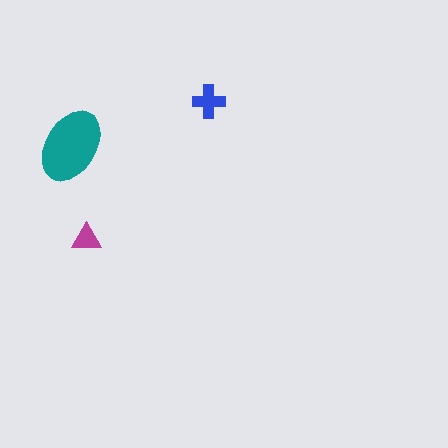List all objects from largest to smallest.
The teal ellipse, the blue cross, the magenta triangle.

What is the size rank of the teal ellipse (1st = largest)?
1st.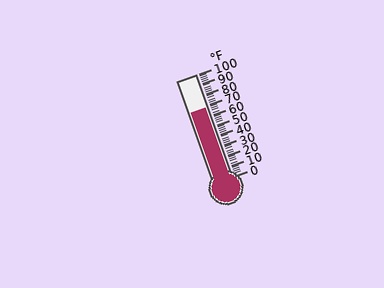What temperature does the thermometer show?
The thermometer shows approximately 68°F.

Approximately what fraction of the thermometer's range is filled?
The thermometer is filled to approximately 70% of its range.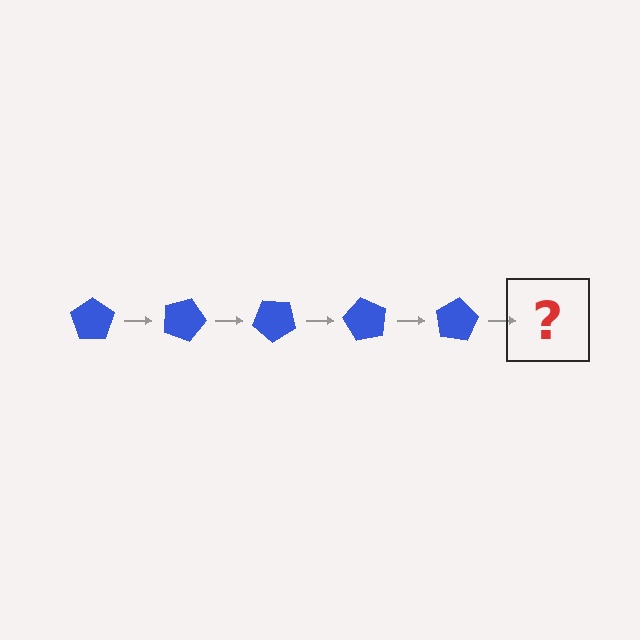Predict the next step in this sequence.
The next step is a blue pentagon rotated 100 degrees.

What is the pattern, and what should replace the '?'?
The pattern is that the pentagon rotates 20 degrees each step. The '?' should be a blue pentagon rotated 100 degrees.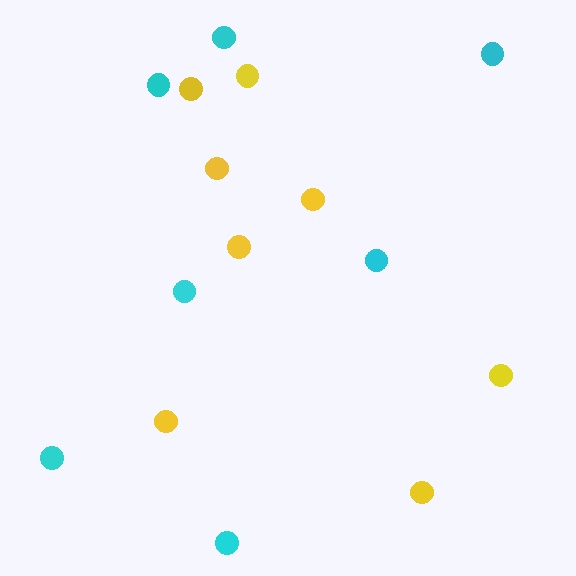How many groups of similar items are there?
There are 2 groups: one group of yellow circles (8) and one group of cyan circles (7).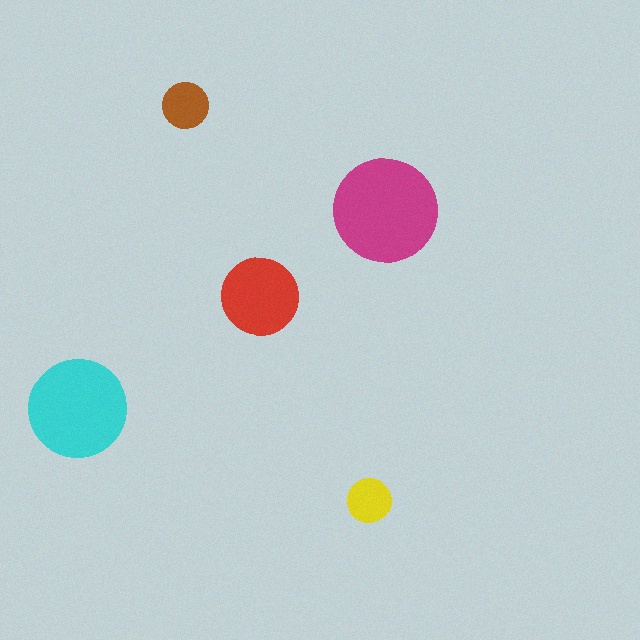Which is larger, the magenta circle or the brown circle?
The magenta one.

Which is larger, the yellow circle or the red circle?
The red one.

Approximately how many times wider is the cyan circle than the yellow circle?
About 2 times wider.